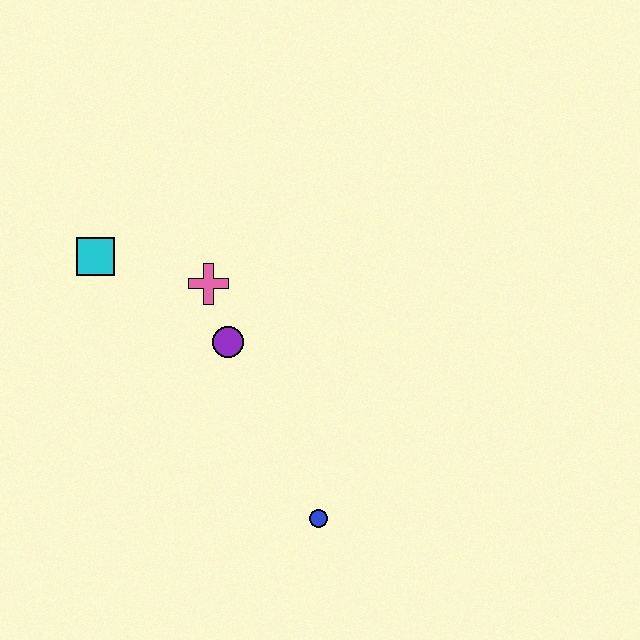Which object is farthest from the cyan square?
The blue circle is farthest from the cyan square.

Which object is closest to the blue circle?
The purple circle is closest to the blue circle.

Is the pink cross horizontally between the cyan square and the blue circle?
Yes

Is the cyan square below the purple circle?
No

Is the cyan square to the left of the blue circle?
Yes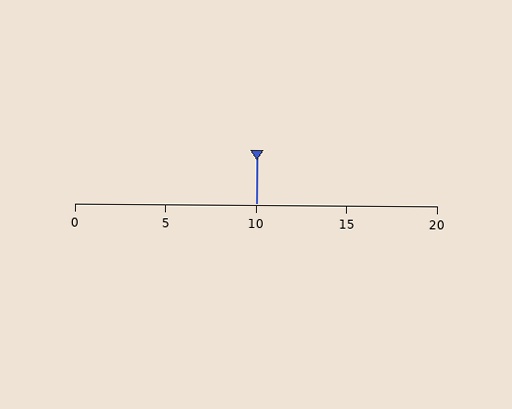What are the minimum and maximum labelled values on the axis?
The axis runs from 0 to 20.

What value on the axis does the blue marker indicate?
The marker indicates approximately 10.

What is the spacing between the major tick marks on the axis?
The major ticks are spaced 5 apart.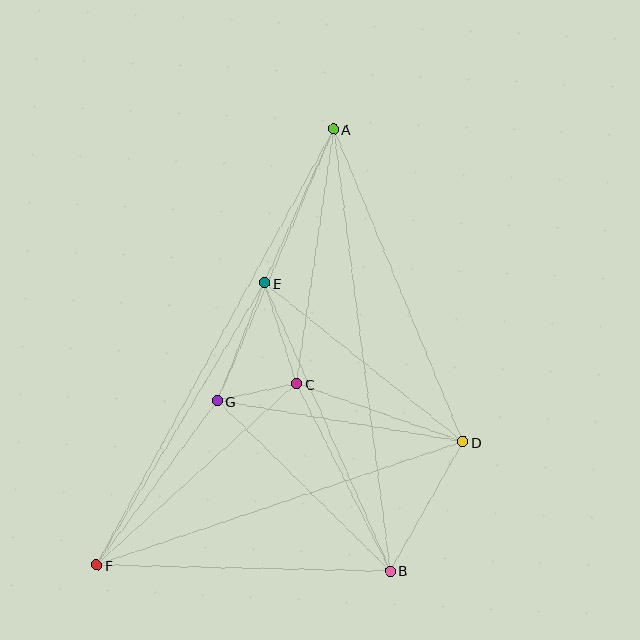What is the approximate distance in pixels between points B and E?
The distance between B and E is approximately 314 pixels.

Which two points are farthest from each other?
Points A and F are farthest from each other.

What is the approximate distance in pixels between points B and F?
The distance between B and F is approximately 293 pixels.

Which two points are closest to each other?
Points C and G are closest to each other.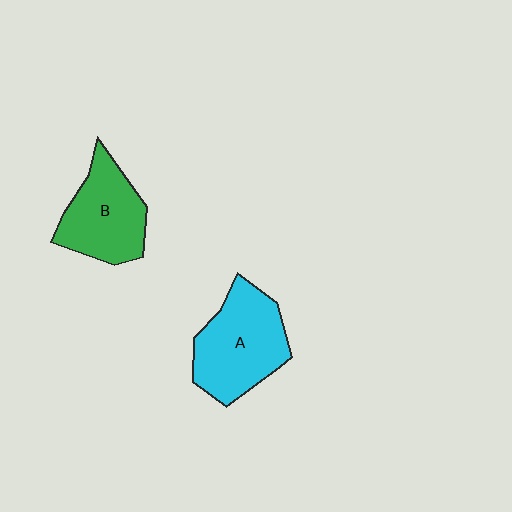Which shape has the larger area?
Shape A (cyan).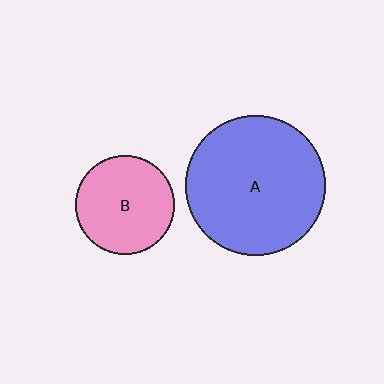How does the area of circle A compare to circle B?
Approximately 2.0 times.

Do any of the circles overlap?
No, none of the circles overlap.